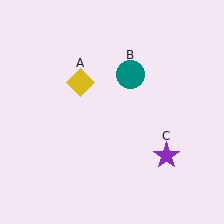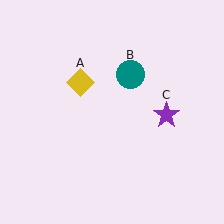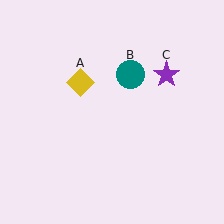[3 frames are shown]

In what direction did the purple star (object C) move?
The purple star (object C) moved up.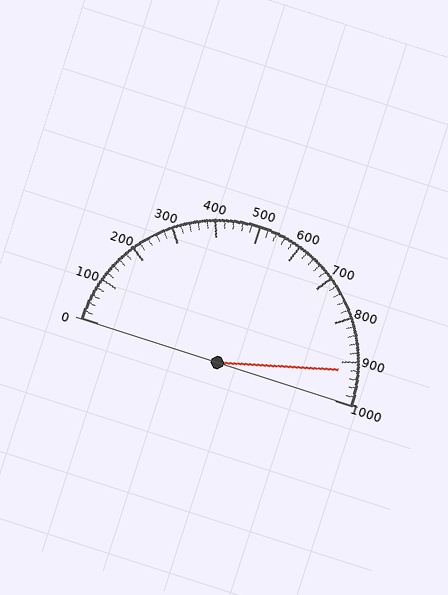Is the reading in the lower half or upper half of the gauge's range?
The reading is in the upper half of the range (0 to 1000).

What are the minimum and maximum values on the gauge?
The gauge ranges from 0 to 1000.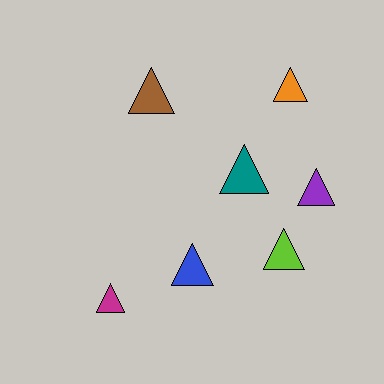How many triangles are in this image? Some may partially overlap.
There are 7 triangles.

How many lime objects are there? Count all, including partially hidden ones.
There is 1 lime object.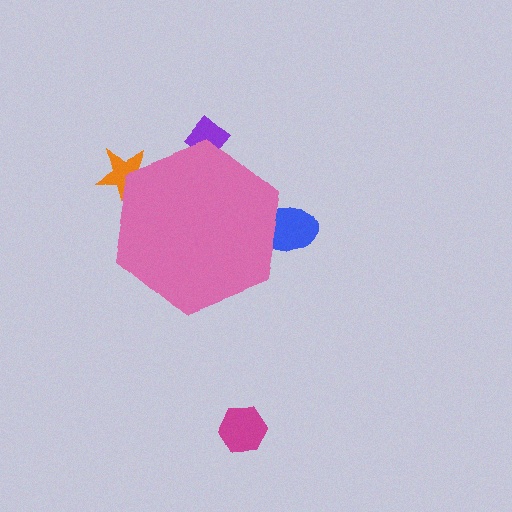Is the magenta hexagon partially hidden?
No, the magenta hexagon is fully visible.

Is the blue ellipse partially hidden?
Yes, the blue ellipse is partially hidden behind the pink hexagon.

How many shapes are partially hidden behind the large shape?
3 shapes are partially hidden.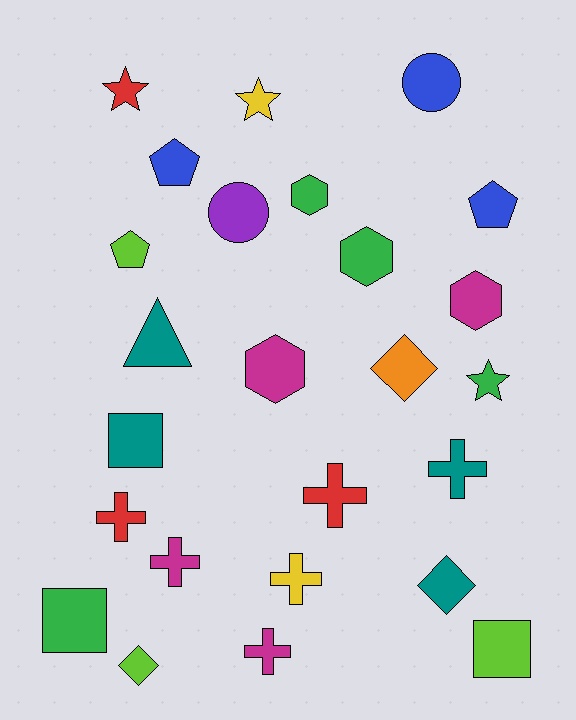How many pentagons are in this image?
There are 3 pentagons.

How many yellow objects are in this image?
There are 2 yellow objects.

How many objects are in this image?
There are 25 objects.